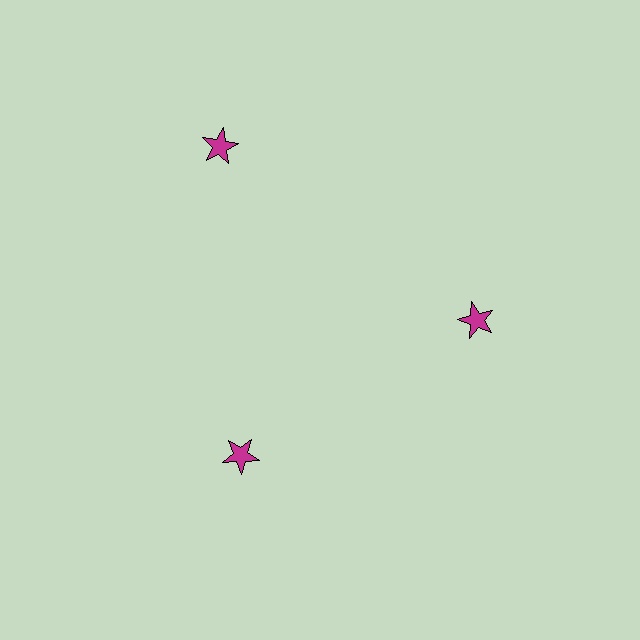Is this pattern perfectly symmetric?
No. The 3 magenta stars are arranged in a ring, but one element near the 11 o'clock position is pushed outward from the center, breaking the 3-fold rotational symmetry.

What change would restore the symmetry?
The symmetry would be restored by moving it inward, back onto the ring so that all 3 stars sit at equal angles and equal distance from the center.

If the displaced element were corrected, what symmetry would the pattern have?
It would have 3-fold rotational symmetry — the pattern would map onto itself every 120 degrees.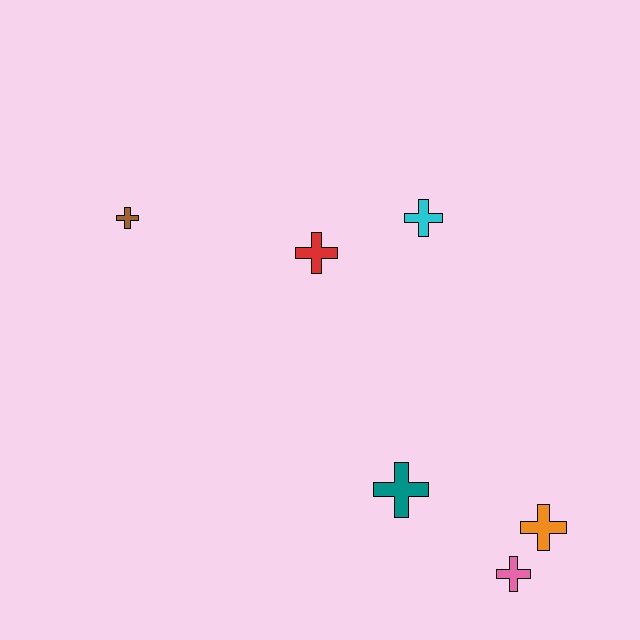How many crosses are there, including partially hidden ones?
There are 6 crosses.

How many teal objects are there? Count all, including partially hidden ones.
There is 1 teal object.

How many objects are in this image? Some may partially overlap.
There are 6 objects.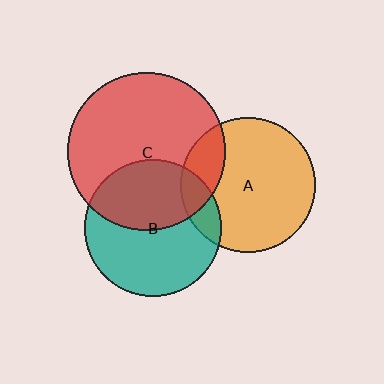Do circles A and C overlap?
Yes.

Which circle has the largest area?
Circle C (red).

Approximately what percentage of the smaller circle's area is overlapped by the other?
Approximately 20%.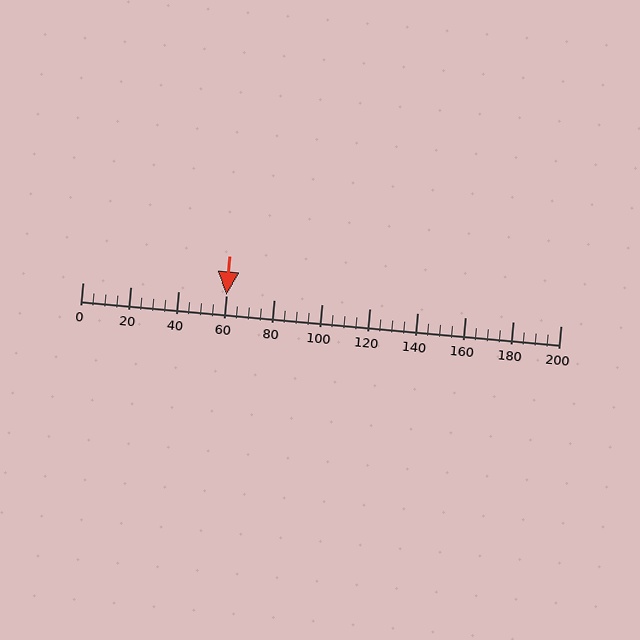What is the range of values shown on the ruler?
The ruler shows values from 0 to 200.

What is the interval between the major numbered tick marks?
The major tick marks are spaced 20 units apart.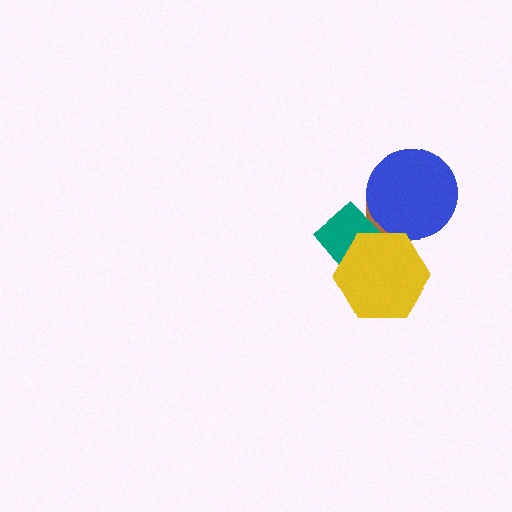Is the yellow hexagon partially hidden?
No, no other shape covers it.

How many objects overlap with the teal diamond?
2 objects overlap with the teal diamond.